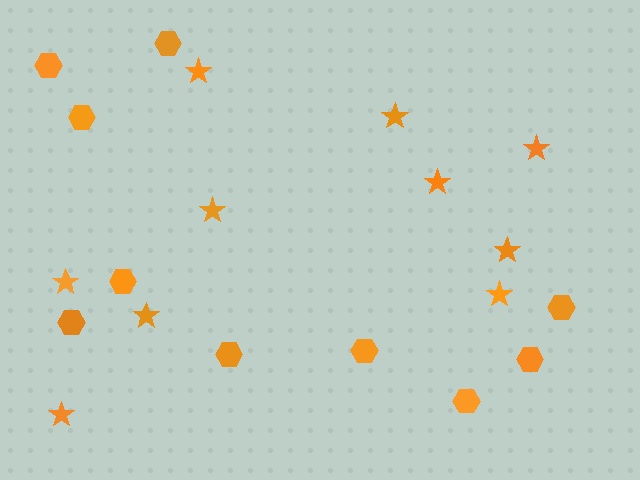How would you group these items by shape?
There are 2 groups: one group of hexagons (10) and one group of stars (10).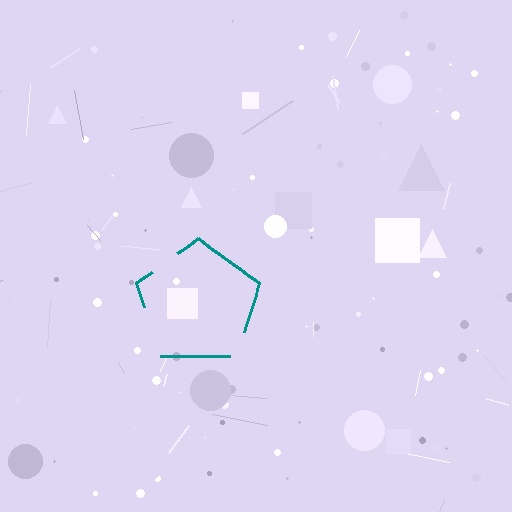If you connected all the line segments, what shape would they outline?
They would outline a pentagon.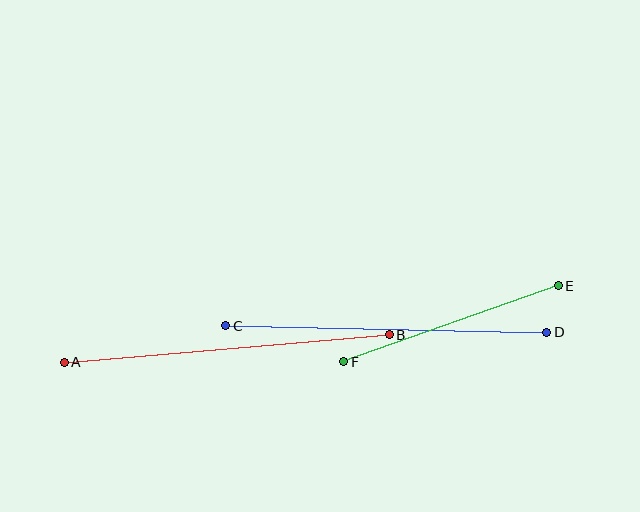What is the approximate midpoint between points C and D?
The midpoint is at approximately (386, 329) pixels.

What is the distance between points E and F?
The distance is approximately 228 pixels.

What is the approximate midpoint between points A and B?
The midpoint is at approximately (227, 348) pixels.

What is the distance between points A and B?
The distance is approximately 326 pixels.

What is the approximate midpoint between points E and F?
The midpoint is at approximately (451, 324) pixels.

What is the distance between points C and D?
The distance is approximately 321 pixels.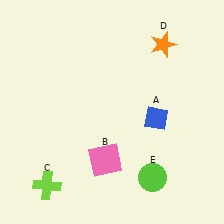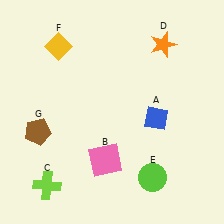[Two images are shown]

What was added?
A yellow diamond (F), a brown pentagon (G) were added in Image 2.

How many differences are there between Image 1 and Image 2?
There are 2 differences between the two images.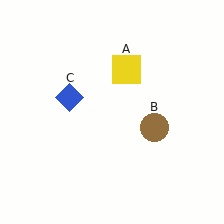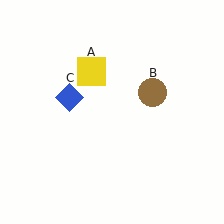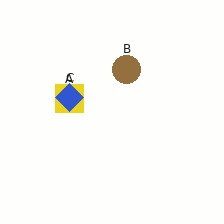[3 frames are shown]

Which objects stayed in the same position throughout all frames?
Blue diamond (object C) remained stationary.